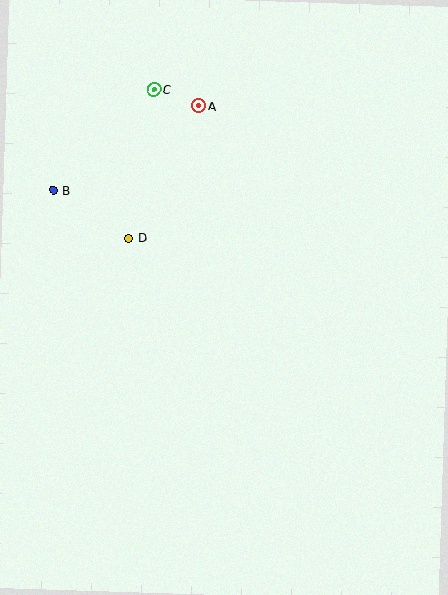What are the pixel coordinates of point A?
Point A is at (199, 106).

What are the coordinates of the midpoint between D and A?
The midpoint between D and A is at (164, 172).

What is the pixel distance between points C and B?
The distance between C and B is 142 pixels.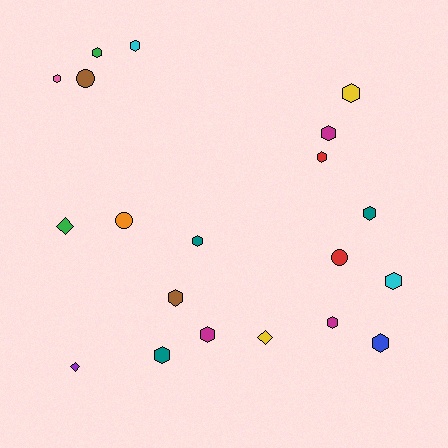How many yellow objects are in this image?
There are 2 yellow objects.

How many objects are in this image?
There are 20 objects.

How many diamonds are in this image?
There are 3 diamonds.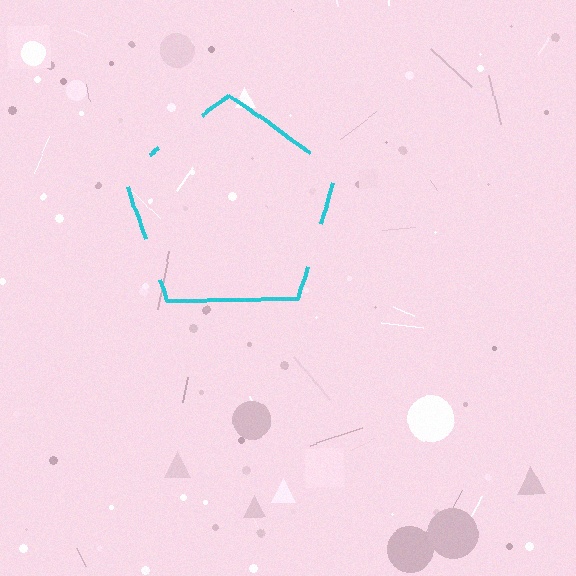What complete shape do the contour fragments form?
The contour fragments form a pentagon.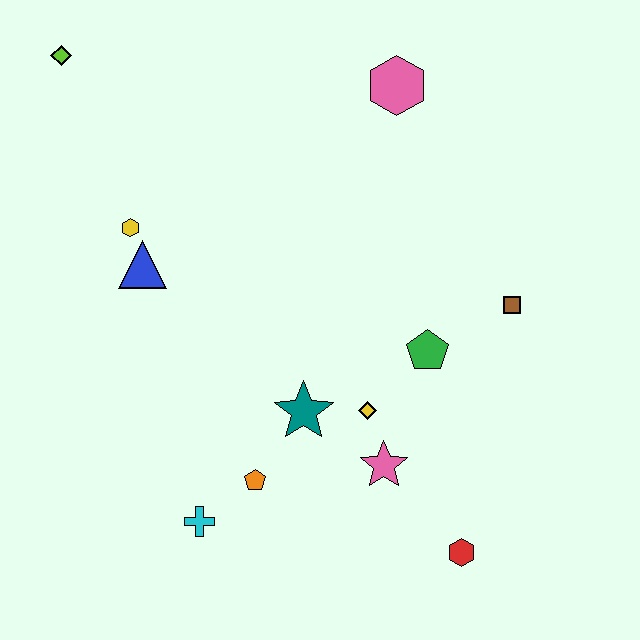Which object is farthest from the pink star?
The lime diamond is farthest from the pink star.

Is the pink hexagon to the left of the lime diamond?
No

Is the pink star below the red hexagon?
No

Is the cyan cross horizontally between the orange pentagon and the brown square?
No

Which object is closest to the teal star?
The yellow diamond is closest to the teal star.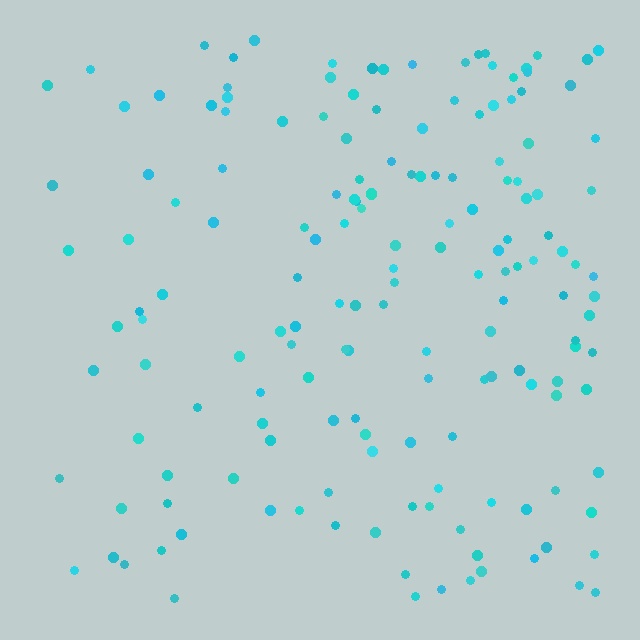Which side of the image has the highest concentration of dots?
The right.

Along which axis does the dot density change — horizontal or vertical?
Horizontal.